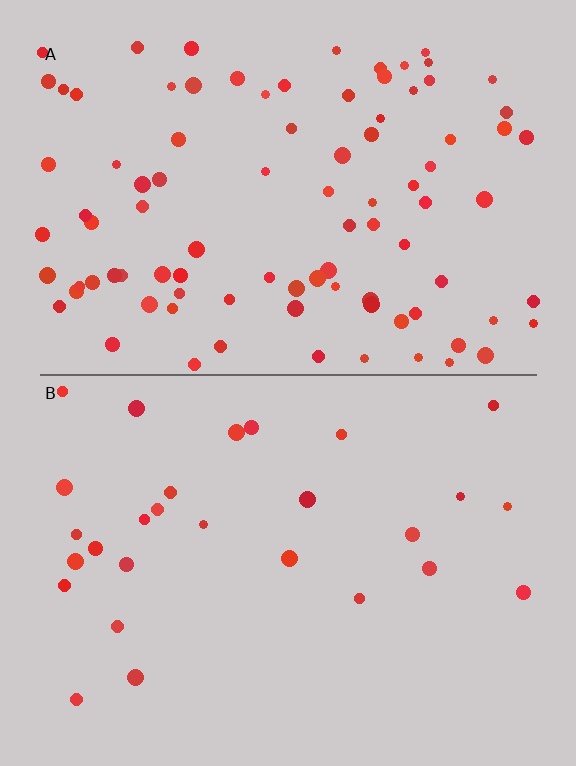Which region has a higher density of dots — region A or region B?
A (the top).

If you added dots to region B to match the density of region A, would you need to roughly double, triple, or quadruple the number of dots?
Approximately triple.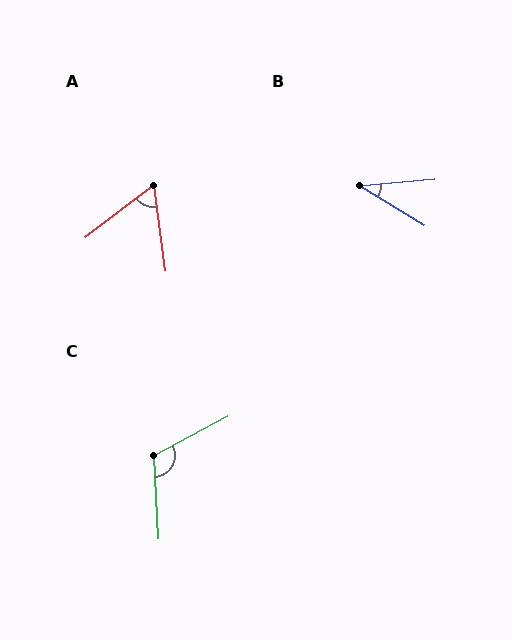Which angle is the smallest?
B, at approximately 36 degrees.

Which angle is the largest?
C, at approximately 115 degrees.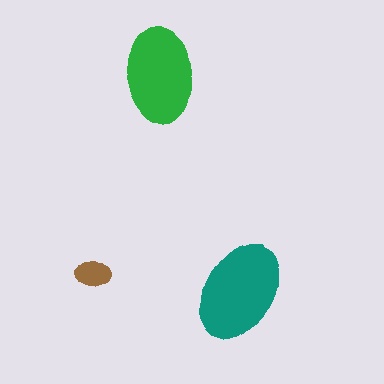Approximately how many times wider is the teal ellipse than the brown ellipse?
About 3 times wider.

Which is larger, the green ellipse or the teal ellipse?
The teal one.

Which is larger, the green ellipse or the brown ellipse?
The green one.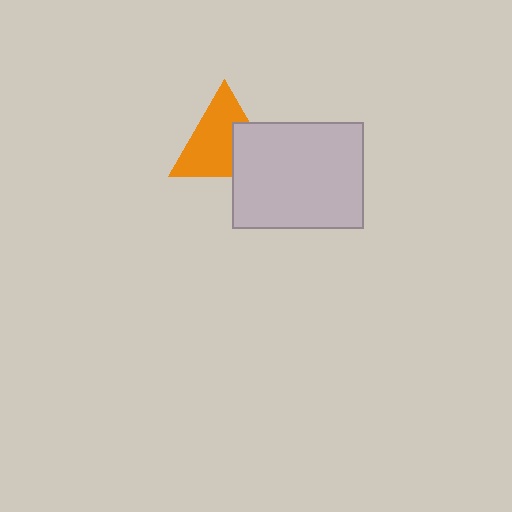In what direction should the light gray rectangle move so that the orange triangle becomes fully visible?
The light gray rectangle should move toward the lower-right. That is the shortest direction to clear the overlap and leave the orange triangle fully visible.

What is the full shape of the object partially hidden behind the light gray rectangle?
The partially hidden object is an orange triangle.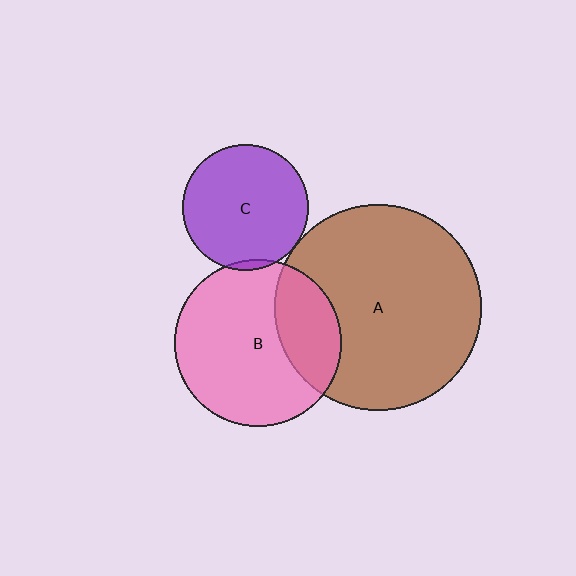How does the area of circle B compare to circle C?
Approximately 1.7 times.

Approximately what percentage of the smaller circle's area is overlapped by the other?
Approximately 25%.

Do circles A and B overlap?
Yes.